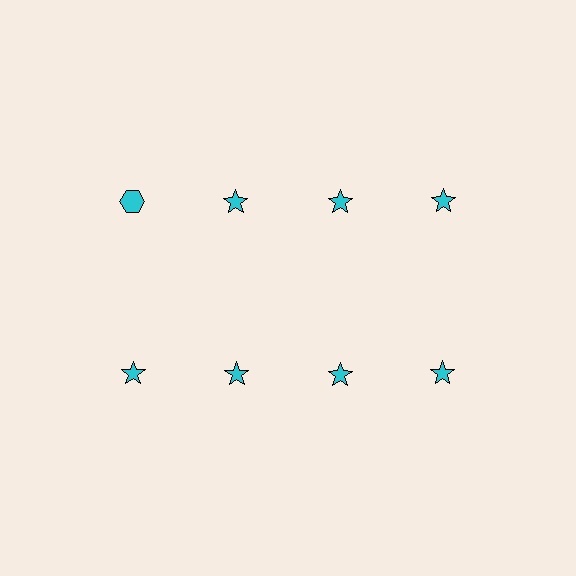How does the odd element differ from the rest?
It has a different shape: hexagon instead of star.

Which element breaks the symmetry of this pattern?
The cyan hexagon in the top row, leftmost column breaks the symmetry. All other shapes are cyan stars.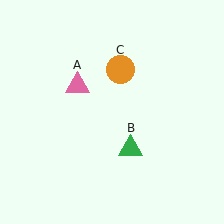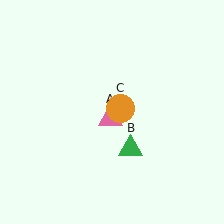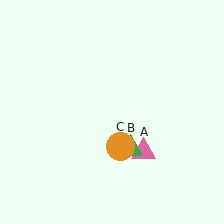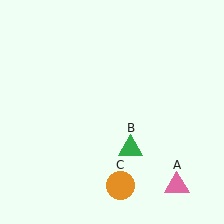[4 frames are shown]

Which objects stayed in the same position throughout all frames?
Green triangle (object B) remained stationary.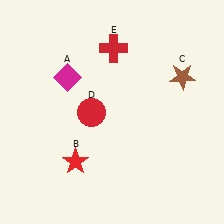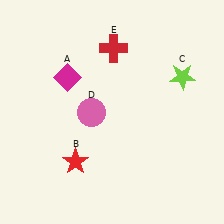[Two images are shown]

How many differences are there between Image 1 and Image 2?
There are 2 differences between the two images.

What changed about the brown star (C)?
In Image 1, C is brown. In Image 2, it changed to lime.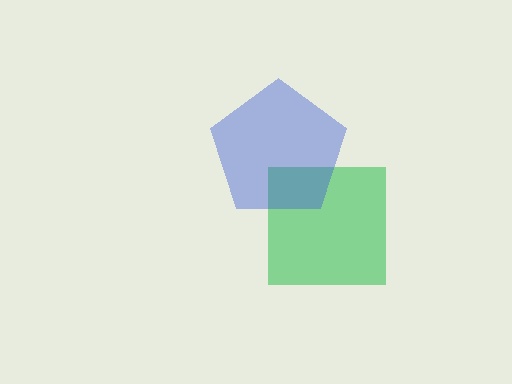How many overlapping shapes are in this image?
There are 2 overlapping shapes in the image.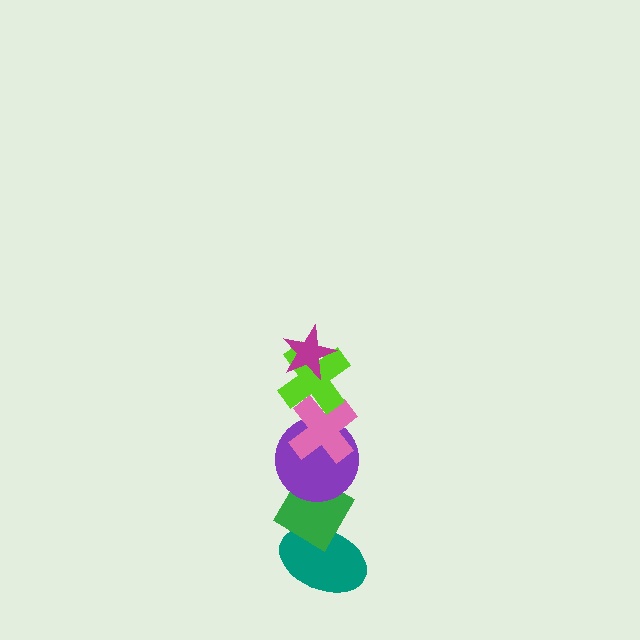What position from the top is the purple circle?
The purple circle is 4th from the top.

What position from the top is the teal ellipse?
The teal ellipse is 6th from the top.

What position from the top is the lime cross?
The lime cross is 2nd from the top.